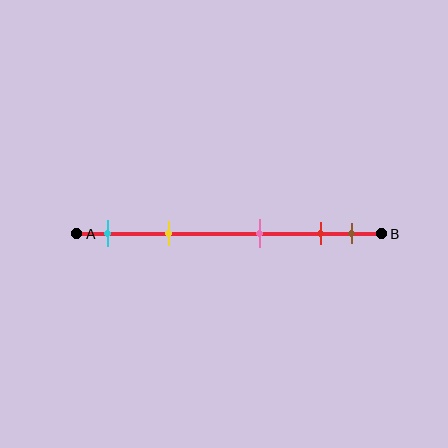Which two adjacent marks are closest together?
The red and brown marks are the closest adjacent pair.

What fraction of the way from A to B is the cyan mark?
The cyan mark is approximately 10% (0.1) of the way from A to B.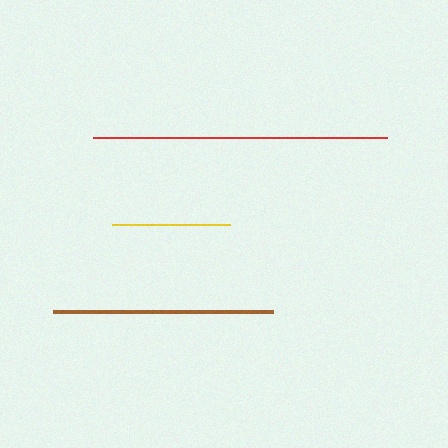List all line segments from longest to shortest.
From longest to shortest: red, brown, yellow.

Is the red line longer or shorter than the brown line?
The red line is longer than the brown line.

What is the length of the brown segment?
The brown segment is approximately 220 pixels long.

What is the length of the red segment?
The red segment is approximately 294 pixels long.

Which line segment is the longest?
The red line is the longest at approximately 294 pixels.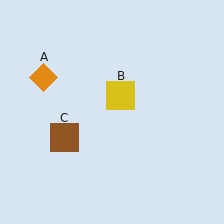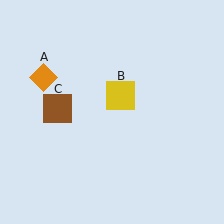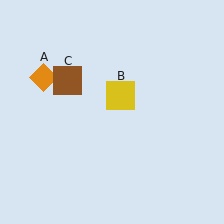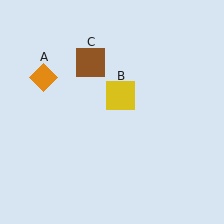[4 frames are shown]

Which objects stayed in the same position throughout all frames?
Orange diamond (object A) and yellow square (object B) remained stationary.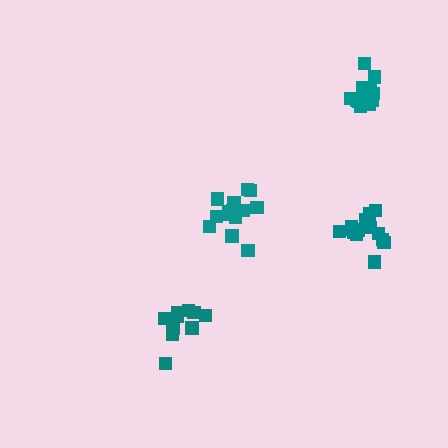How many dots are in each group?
Group 1: 10 dots, Group 2: 14 dots, Group 3: 13 dots, Group 4: 14 dots (51 total).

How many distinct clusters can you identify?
There are 4 distinct clusters.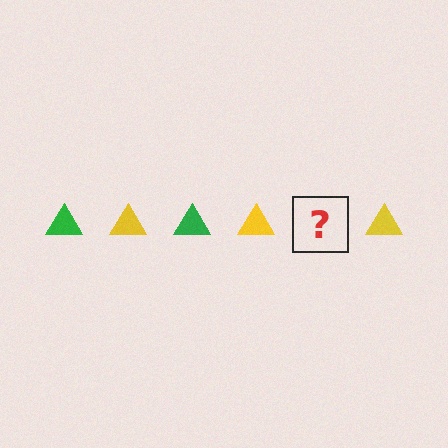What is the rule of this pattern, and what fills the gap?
The rule is that the pattern cycles through green, yellow triangles. The gap should be filled with a green triangle.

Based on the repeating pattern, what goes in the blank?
The blank should be a green triangle.